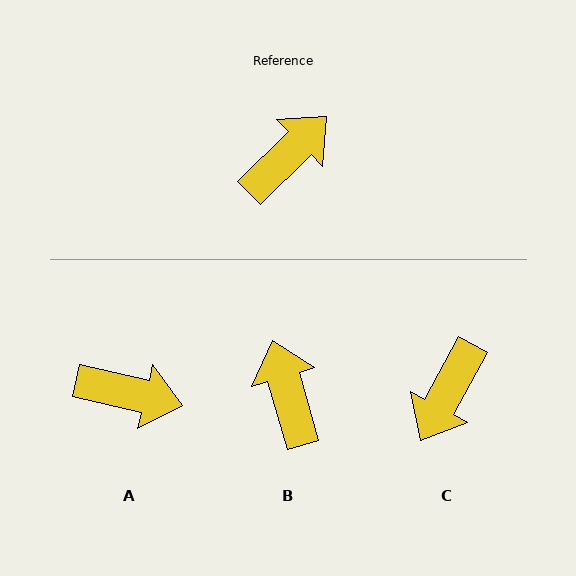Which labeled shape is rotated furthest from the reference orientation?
C, about 163 degrees away.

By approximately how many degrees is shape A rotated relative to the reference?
Approximately 58 degrees clockwise.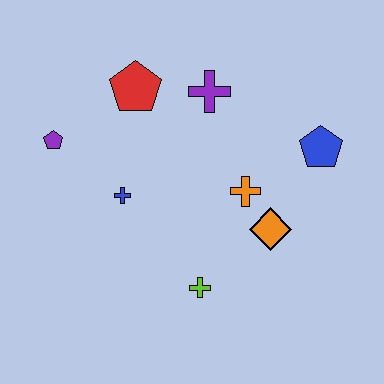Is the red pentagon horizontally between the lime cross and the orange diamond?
No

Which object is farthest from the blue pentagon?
The purple pentagon is farthest from the blue pentagon.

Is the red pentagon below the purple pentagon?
No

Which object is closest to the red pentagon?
The purple cross is closest to the red pentagon.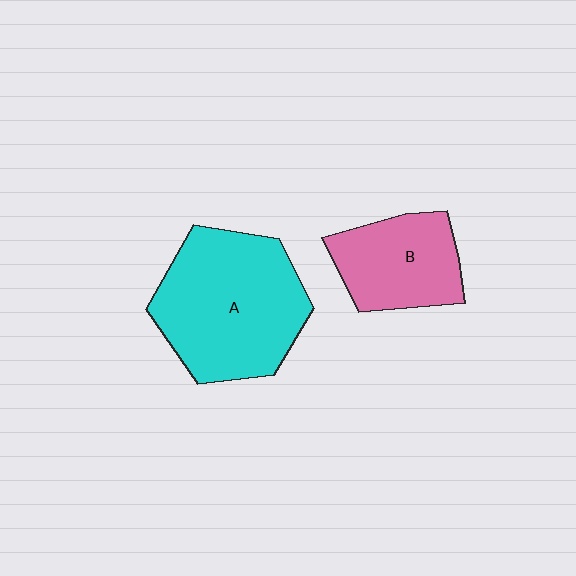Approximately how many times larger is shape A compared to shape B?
Approximately 1.7 times.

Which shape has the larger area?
Shape A (cyan).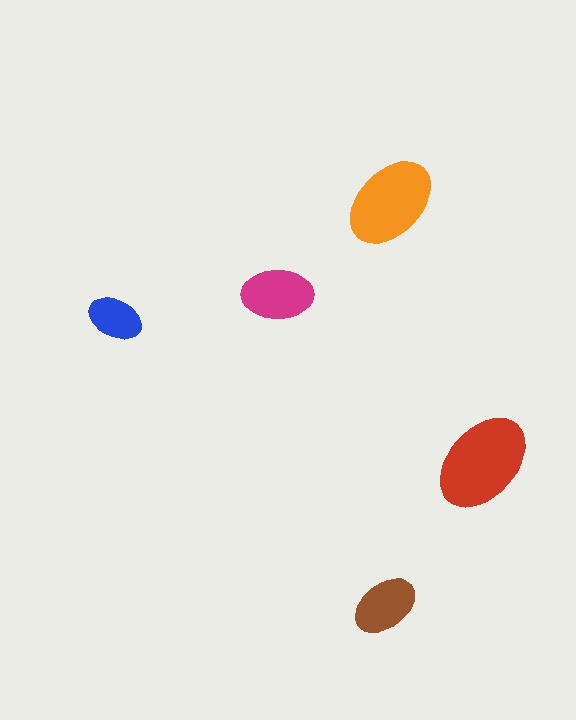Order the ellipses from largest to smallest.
the red one, the orange one, the magenta one, the brown one, the blue one.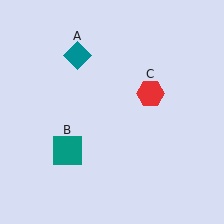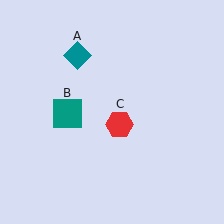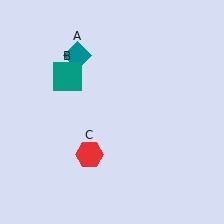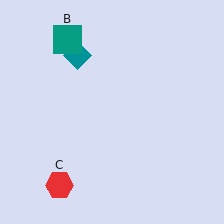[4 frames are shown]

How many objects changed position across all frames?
2 objects changed position: teal square (object B), red hexagon (object C).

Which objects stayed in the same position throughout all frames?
Teal diamond (object A) remained stationary.